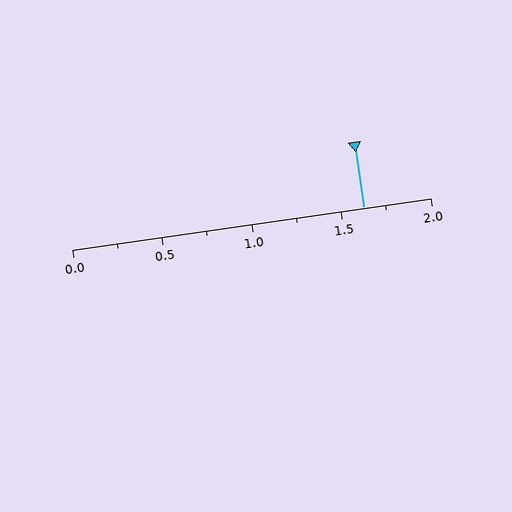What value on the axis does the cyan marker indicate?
The marker indicates approximately 1.62.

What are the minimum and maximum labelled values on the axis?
The axis runs from 0.0 to 2.0.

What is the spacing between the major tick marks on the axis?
The major ticks are spaced 0.5 apart.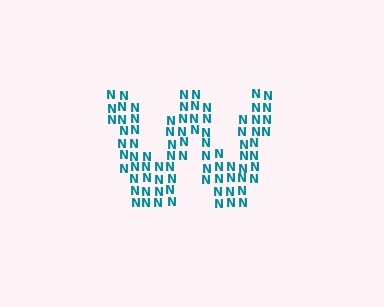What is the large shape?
The large shape is the letter W.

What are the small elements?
The small elements are letter N's.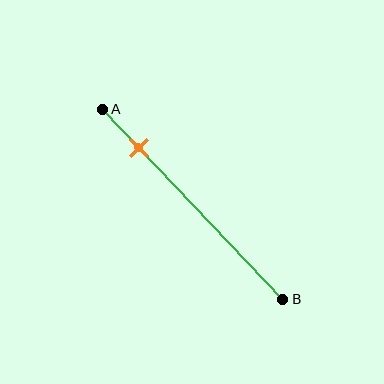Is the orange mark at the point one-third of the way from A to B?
No, the mark is at about 20% from A, not at the 33% one-third point.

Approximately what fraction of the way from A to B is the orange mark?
The orange mark is approximately 20% of the way from A to B.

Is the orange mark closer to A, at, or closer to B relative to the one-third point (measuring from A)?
The orange mark is closer to point A than the one-third point of segment AB.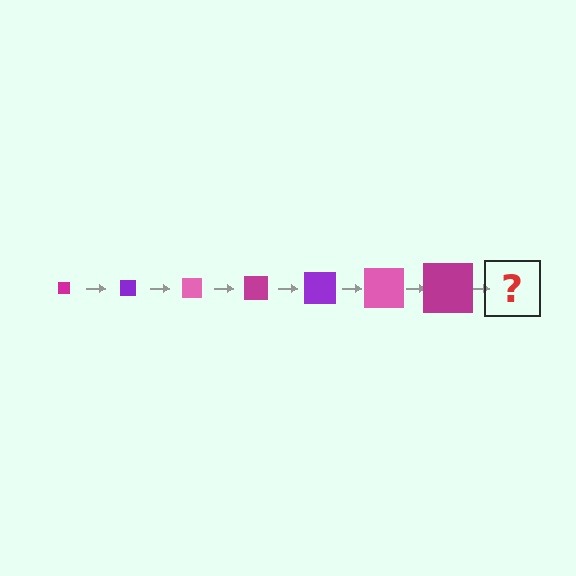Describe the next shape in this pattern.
It should be a purple square, larger than the previous one.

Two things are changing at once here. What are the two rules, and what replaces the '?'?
The two rules are that the square grows larger each step and the color cycles through magenta, purple, and pink. The '?' should be a purple square, larger than the previous one.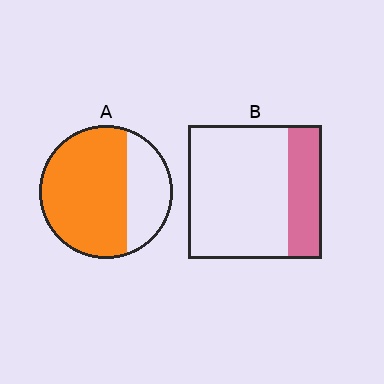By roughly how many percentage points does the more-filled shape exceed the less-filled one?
By roughly 45 percentage points (A over B).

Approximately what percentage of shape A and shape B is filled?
A is approximately 70% and B is approximately 25%.